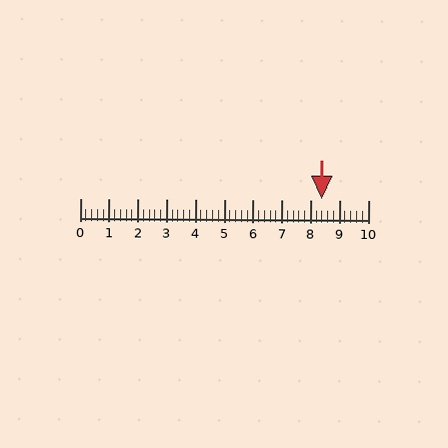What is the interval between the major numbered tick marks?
The major tick marks are spaced 1 units apart.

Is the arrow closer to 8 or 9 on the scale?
The arrow is closer to 8.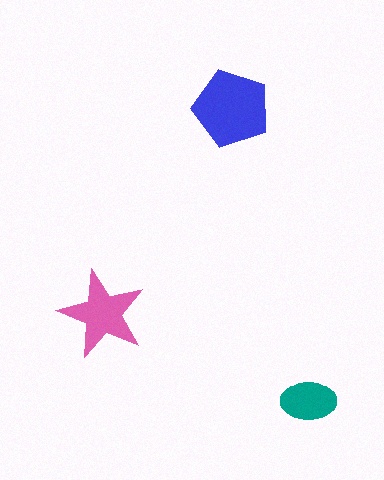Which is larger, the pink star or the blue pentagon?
The blue pentagon.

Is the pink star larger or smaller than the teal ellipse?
Larger.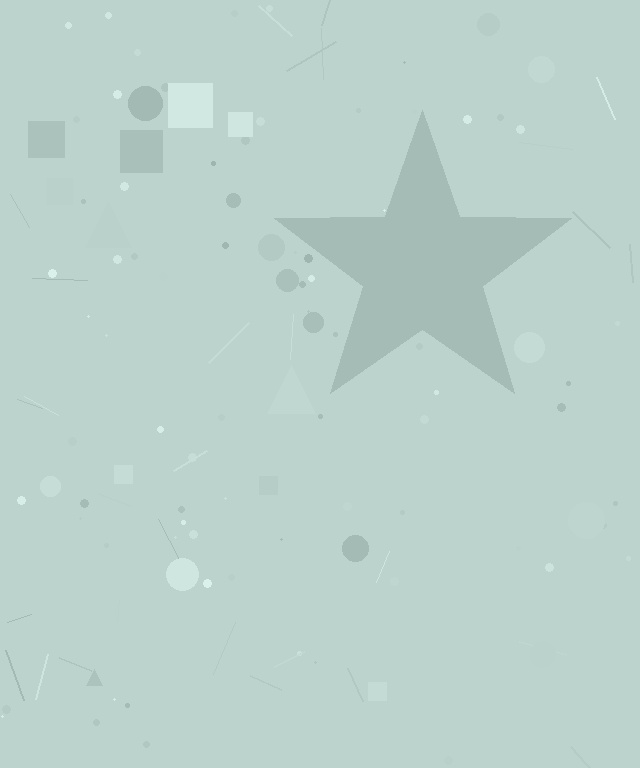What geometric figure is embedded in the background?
A star is embedded in the background.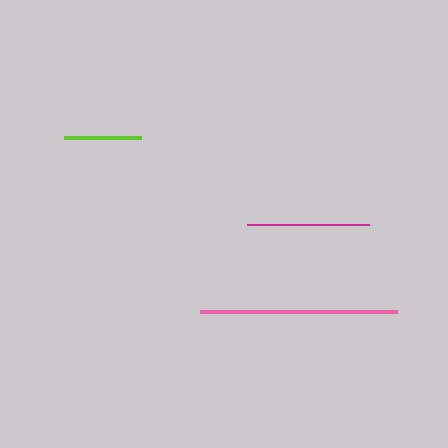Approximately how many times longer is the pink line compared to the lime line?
The pink line is approximately 2.6 times the length of the lime line.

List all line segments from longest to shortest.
From longest to shortest: pink, magenta, lime.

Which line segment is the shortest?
The lime line is the shortest at approximately 77 pixels.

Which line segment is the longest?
The pink line is the longest at approximately 197 pixels.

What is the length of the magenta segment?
The magenta segment is approximately 122 pixels long.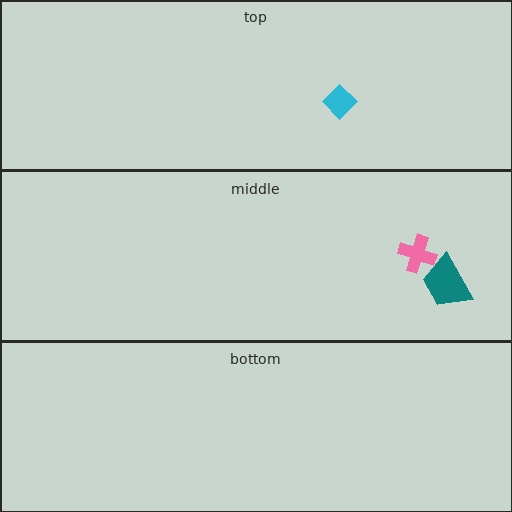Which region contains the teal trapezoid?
The middle region.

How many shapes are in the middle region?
2.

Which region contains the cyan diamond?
The top region.